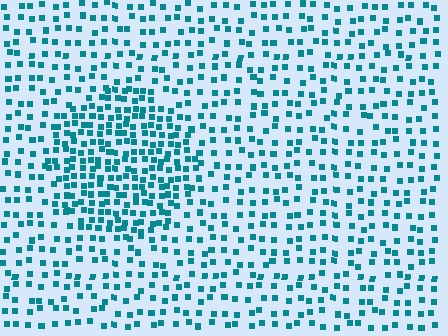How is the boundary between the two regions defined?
The boundary is defined by a change in element density (approximately 2.0x ratio). All elements are the same color, size, and shape.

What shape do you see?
I see a circle.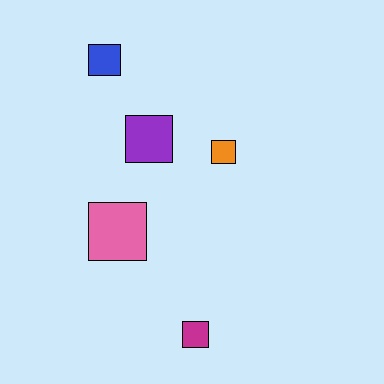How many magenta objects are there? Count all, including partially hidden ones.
There is 1 magenta object.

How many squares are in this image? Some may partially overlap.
There are 5 squares.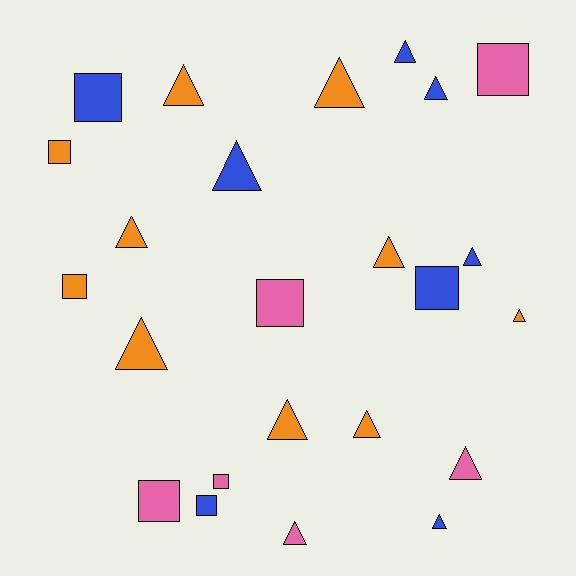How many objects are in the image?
There are 24 objects.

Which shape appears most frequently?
Triangle, with 15 objects.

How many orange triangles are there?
There are 8 orange triangles.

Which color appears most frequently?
Orange, with 10 objects.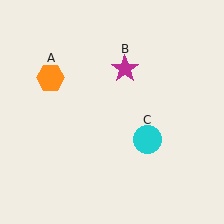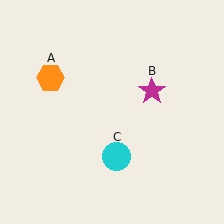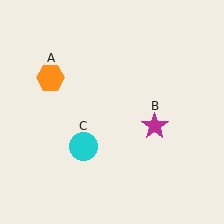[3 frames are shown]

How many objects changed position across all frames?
2 objects changed position: magenta star (object B), cyan circle (object C).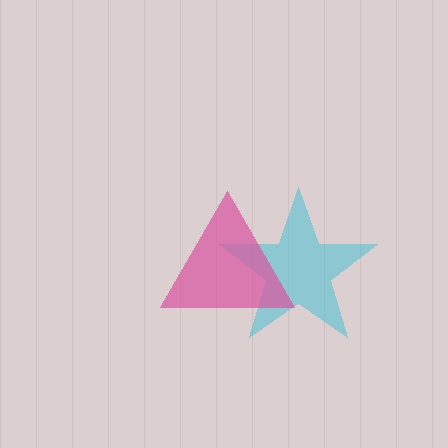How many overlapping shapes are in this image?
There are 2 overlapping shapes in the image.